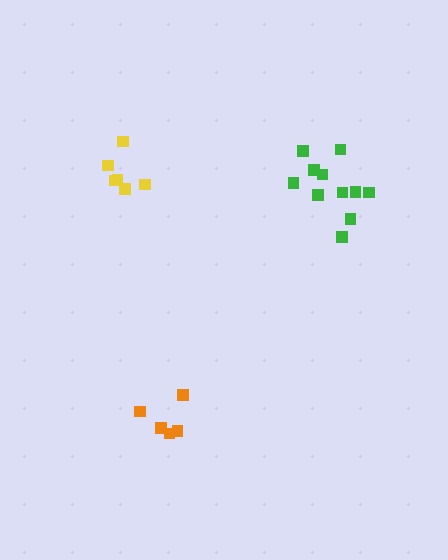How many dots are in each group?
Group 1: 5 dots, Group 2: 6 dots, Group 3: 11 dots (22 total).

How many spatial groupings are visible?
There are 3 spatial groupings.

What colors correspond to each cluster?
The clusters are colored: orange, yellow, green.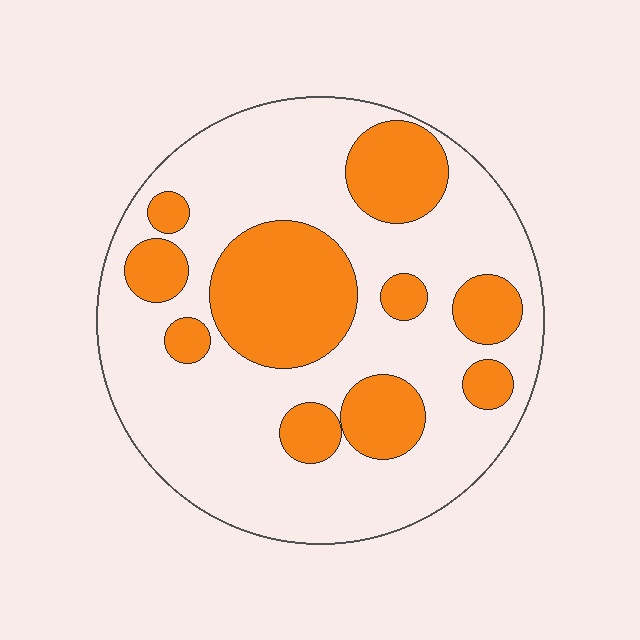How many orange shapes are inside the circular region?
10.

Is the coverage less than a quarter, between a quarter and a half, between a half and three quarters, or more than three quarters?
Between a quarter and a half.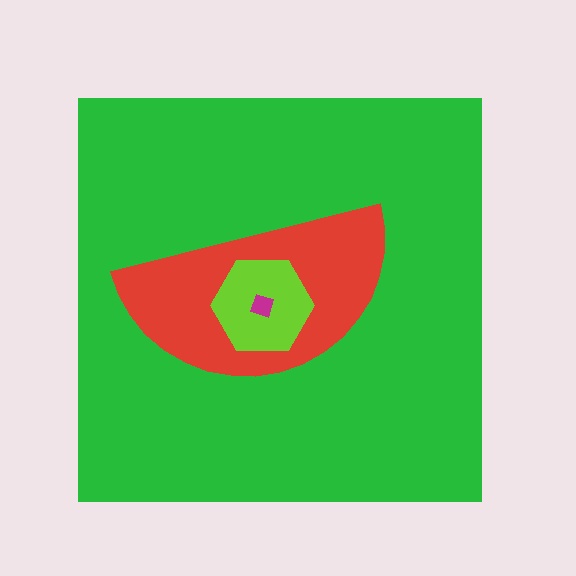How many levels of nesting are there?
4.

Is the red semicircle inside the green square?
Yes.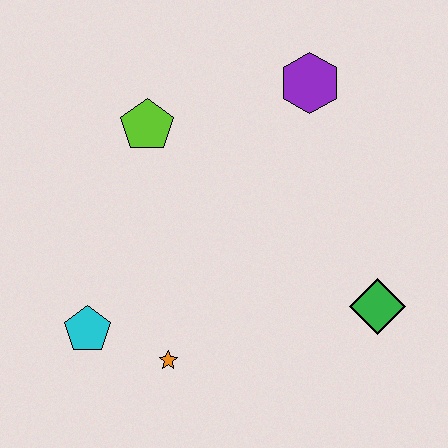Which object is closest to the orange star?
The cyan pentagon is closest to the orange star.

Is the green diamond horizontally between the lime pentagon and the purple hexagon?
No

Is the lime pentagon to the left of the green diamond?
Yes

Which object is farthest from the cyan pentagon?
The purple hexagon is farthest from the cyan pentagon.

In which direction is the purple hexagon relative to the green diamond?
The purple hexagon is above the green diamond.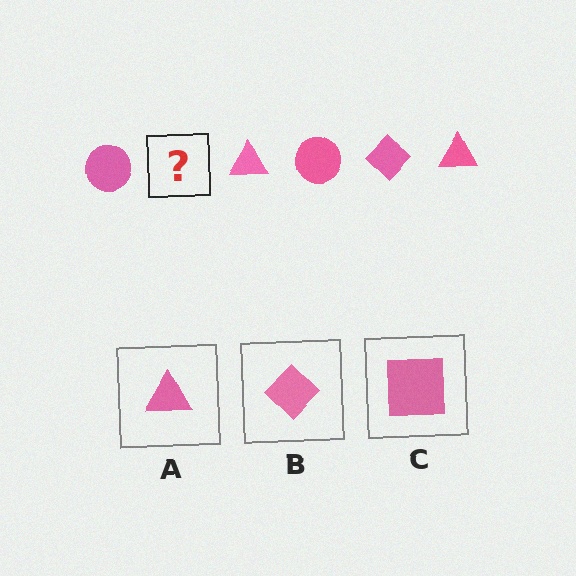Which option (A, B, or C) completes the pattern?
B.